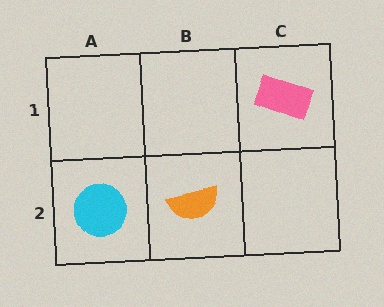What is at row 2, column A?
A cyan circle.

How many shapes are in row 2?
2 shapes.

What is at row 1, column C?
A pink rectangle.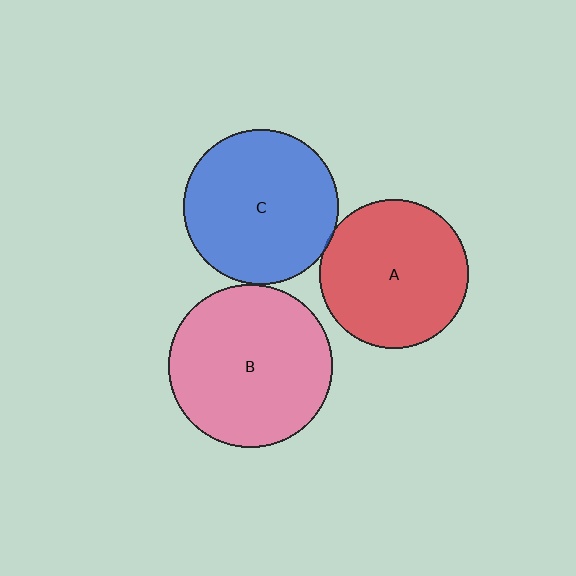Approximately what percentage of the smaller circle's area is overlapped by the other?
Approximately 5%.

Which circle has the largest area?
Circle B (pink).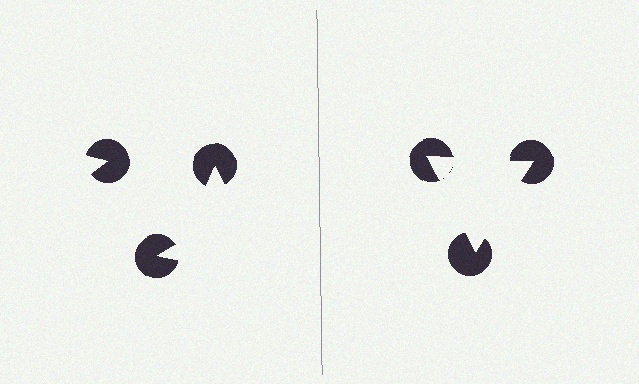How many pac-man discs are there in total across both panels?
6 — 3 on each side.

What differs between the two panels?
The pac-man discs are positioned identically on both sides; only the wedge orientations differ. On the right they align to a triangle; on the left they are misaligned.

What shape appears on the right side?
An illusory triangle.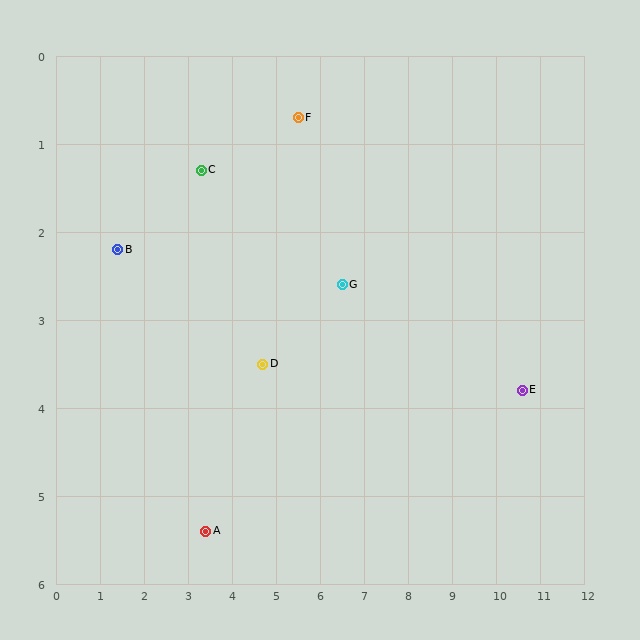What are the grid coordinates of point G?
Point G is at approximately (6.5, 2.6).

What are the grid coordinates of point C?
Point C is at approximately (3.3, 1.3).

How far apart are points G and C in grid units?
Points G and C are about 3.5 grid units apart.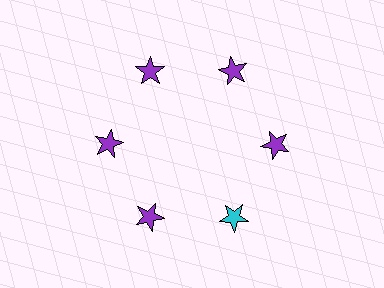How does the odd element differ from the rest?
It has a different color: cyan instead of purple.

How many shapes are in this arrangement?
There are 6 shapes arranged in a ring pattern.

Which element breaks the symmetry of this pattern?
The cyan star at roughly the 5 o'clock position breaks the symmetry. All other shapes are purple stars.